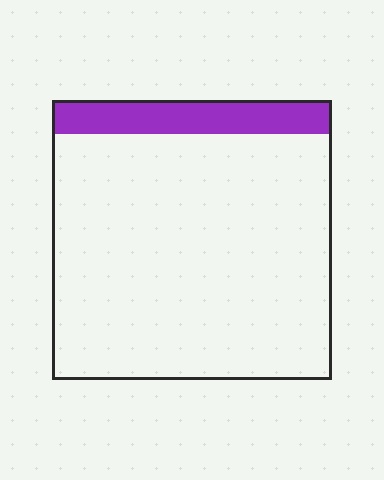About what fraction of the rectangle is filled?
About one eighth (1/8).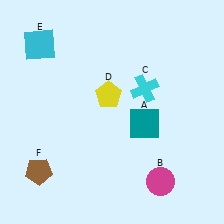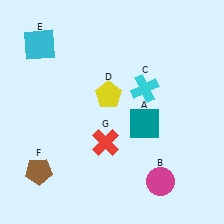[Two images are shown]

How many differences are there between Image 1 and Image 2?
There is 1 difference between the two images.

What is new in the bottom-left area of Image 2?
A red cross (G) was added in the bottom-left area of Image 2.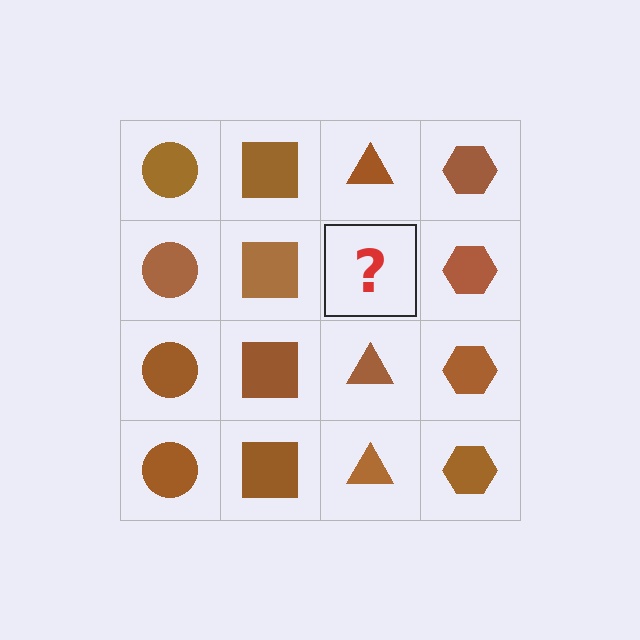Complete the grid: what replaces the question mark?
The question mark should be replaced with a brown triangle.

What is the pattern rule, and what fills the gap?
The rule is that each column has a consistent shape. The gap should be filled with a brown triangle.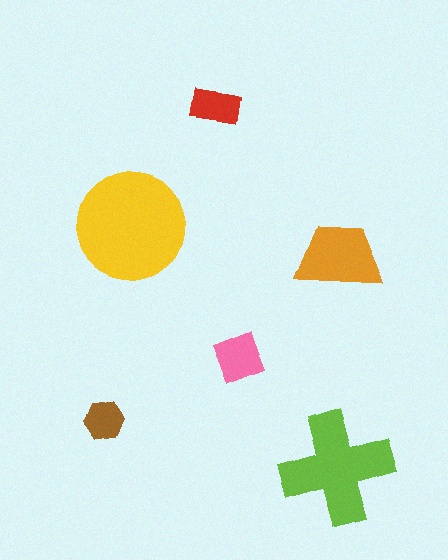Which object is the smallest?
The brown hexagon.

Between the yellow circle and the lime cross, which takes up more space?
The yellow circle.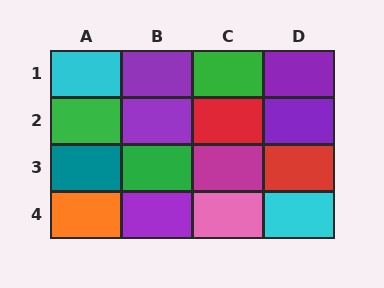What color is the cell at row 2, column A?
Green.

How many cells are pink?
1 cell is pink.